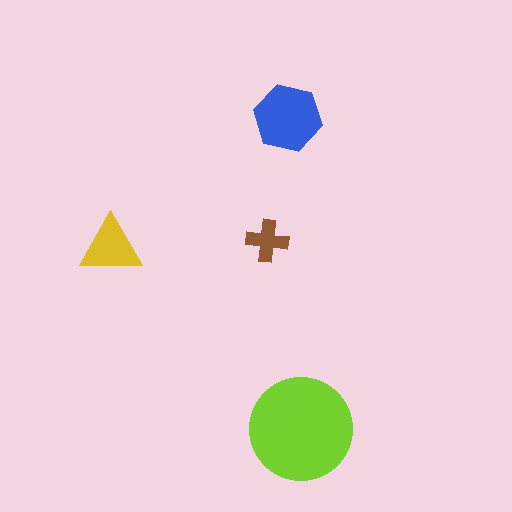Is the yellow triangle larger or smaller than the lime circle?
Smaller.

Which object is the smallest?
The brown cross.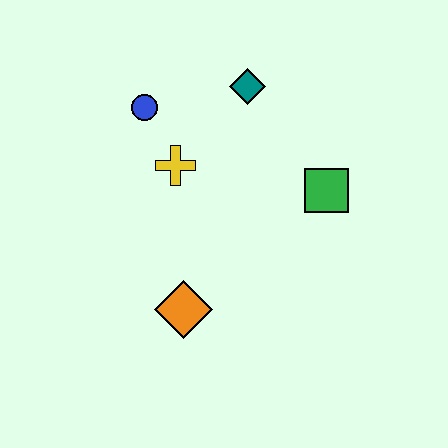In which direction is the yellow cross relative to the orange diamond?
The yellow cross is above the orange diamond.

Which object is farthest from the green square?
The blue circle is farthest from the green square.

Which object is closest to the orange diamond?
The yellow cross is closest to the orange diamond.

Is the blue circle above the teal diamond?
No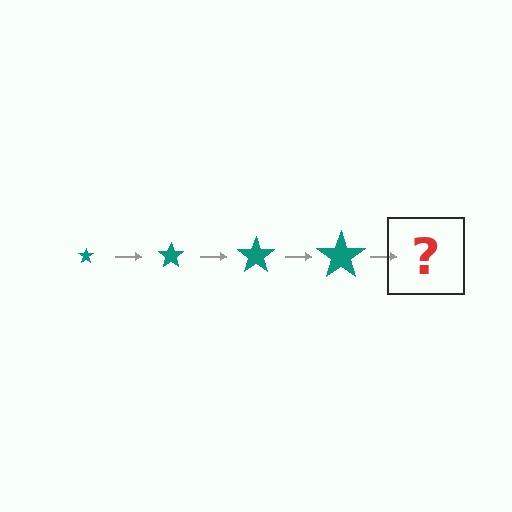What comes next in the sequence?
The next element should be a teal star, larger than the previous one.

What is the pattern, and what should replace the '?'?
The pattern is that the star gets progressively larger each step. The '?' should be a teal star, larger than the previous one.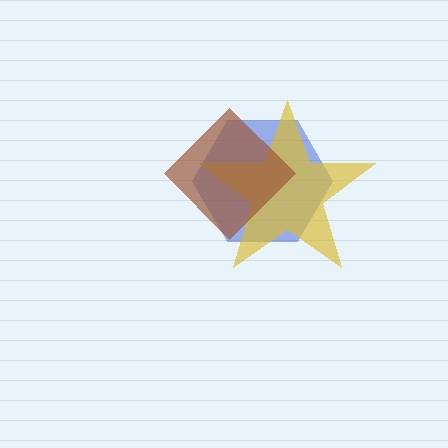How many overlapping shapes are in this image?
There are 3 overlapping shapes in the image.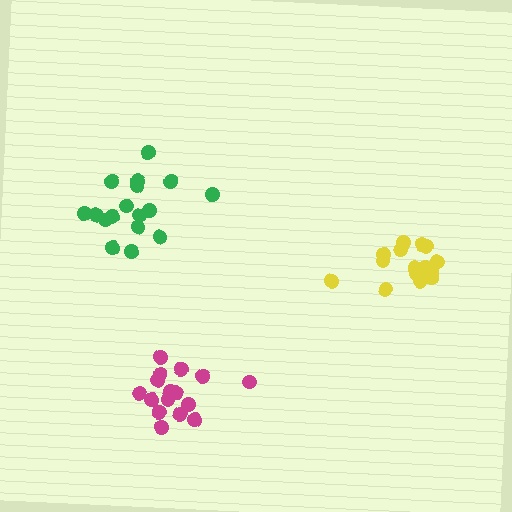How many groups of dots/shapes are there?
There are 3 groups.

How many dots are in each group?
Group 1: 15 dots, Group 2: 16 dots, Group 3: 17 dots (48 total).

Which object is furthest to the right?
The yellow cluster is rightmost.